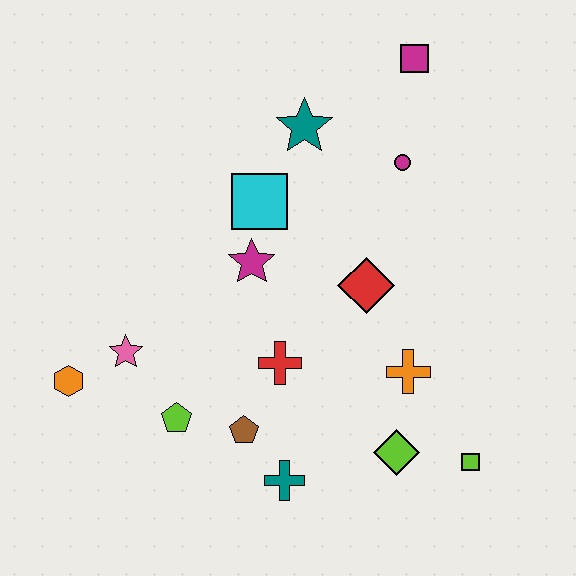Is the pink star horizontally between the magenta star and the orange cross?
No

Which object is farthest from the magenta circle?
The orange hexagon is farthest from the magenta circle.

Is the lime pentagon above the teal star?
No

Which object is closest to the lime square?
The lime diamond is closest to the lime square.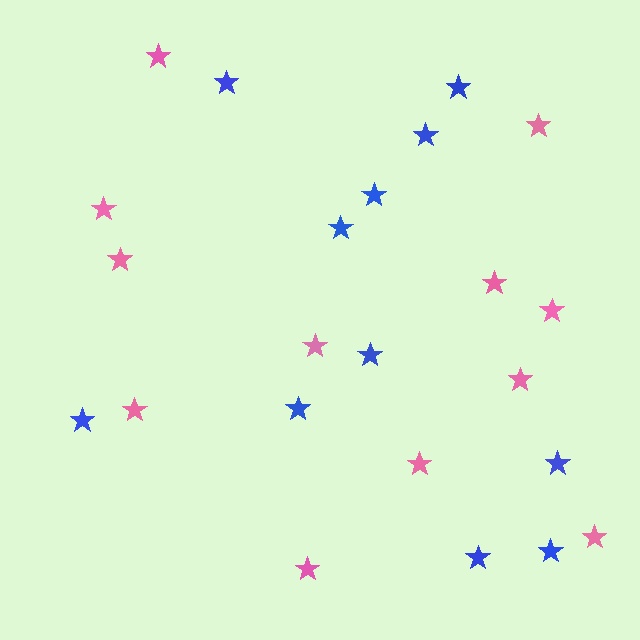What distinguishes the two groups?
There are 2 groups: one group of blue stars (11) and one group of pink stars (12).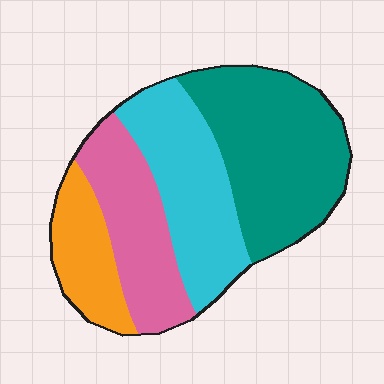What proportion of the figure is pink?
Pink takes up about one fifth (1/5) of the figure.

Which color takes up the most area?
Teal, at roughly 35%.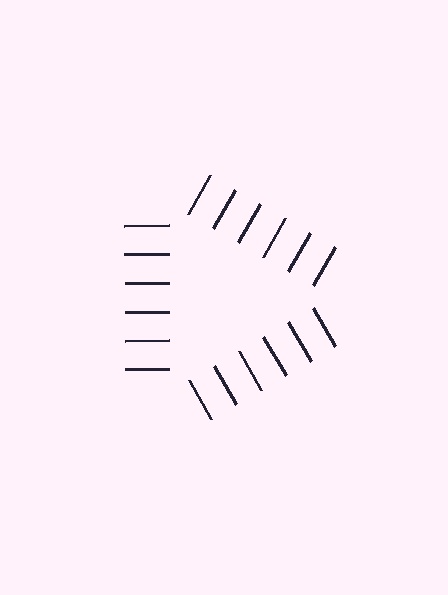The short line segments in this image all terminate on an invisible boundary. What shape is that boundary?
An illusory triangle — the line segments terminate on its edges but no continuous stroke is drawn.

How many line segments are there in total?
18 — 6 along each of the 3 edges.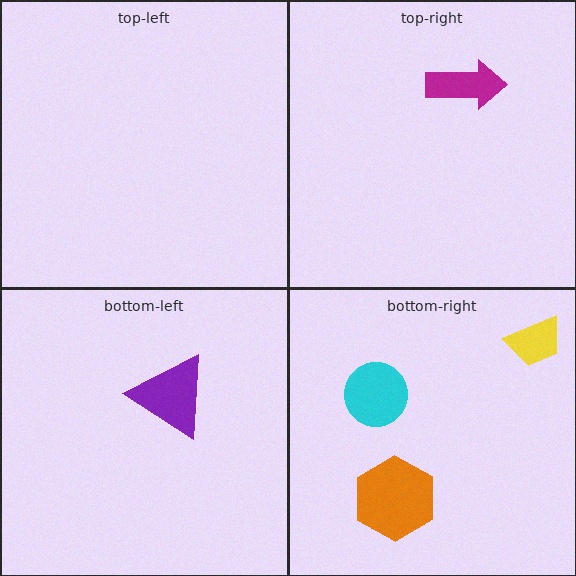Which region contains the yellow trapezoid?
The bottom-right region.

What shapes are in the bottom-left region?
The purple triangle.